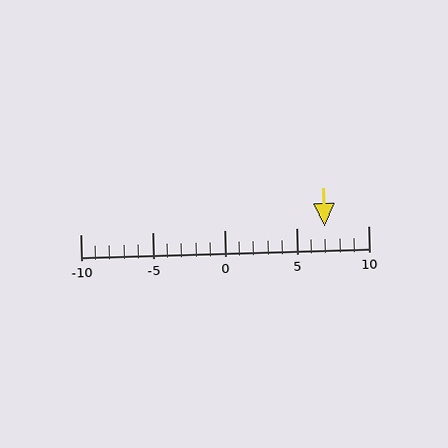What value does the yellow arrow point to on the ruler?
The yellow arrow points to approximately 7.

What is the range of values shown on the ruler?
The ruler shows values from -10 to 10.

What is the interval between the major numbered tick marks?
The major tick marks are spaced 5 units apart.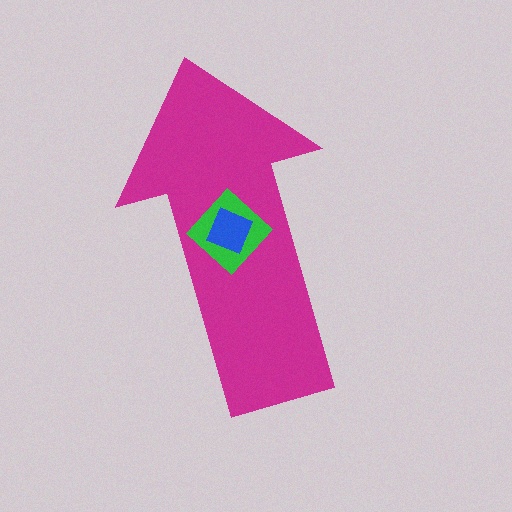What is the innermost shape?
The blue square.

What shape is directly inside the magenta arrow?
The green diamond.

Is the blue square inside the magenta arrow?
Yes.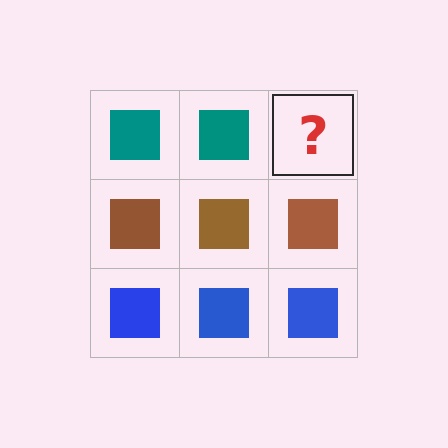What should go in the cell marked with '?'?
The missing cell should contain a teal square.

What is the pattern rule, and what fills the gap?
The rule is that each row has a consistent color. The gap should be filled with a teal square.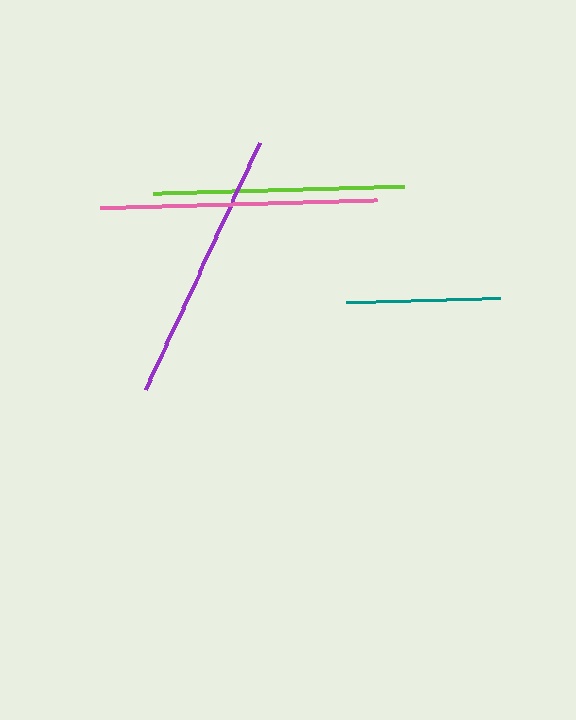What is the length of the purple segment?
The purple segment is approximately 273 pixels long.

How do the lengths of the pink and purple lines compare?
The pink and purple lines are approximately the same length.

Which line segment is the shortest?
The teal line is the shortest at approximately 154 pixels.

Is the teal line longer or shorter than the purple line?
The purple line is longer than the teal line.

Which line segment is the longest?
The pink line is the longest at approximately 277 pixels.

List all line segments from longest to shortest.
From longest to shortest: pink, purple, lime, teal.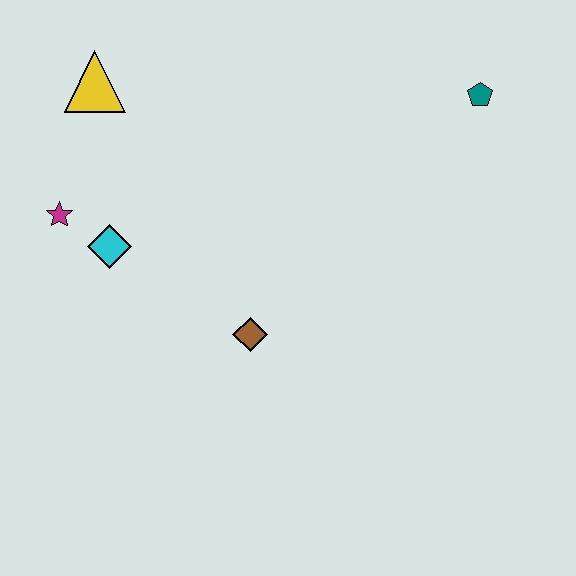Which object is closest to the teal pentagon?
The brown diamond is closest to the teal pentagon.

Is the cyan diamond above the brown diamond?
Yes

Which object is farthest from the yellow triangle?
The teal pentagon is farthest from the yellow triangle.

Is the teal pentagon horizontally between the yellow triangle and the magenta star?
No